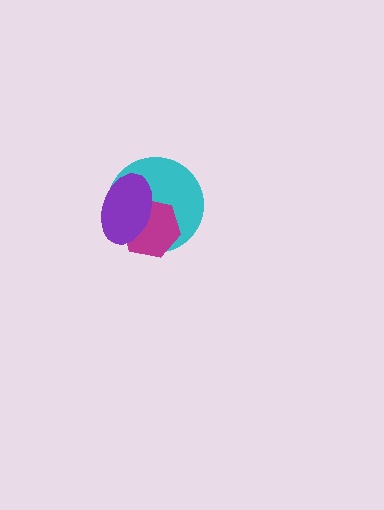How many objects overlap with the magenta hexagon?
2 objects overlap with the magenta hexagon.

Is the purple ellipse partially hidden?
No, no other shape covers it.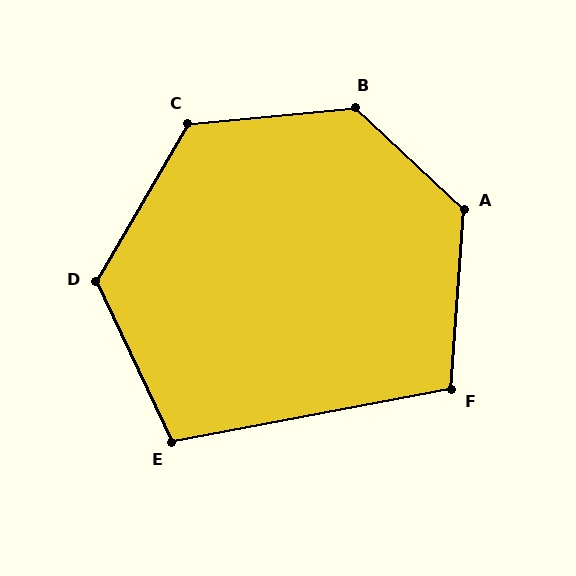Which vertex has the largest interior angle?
B, at approximately 131 degrees.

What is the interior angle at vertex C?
Approximately 126 degrees (obtuse).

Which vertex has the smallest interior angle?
F, at approximately 104 degrees.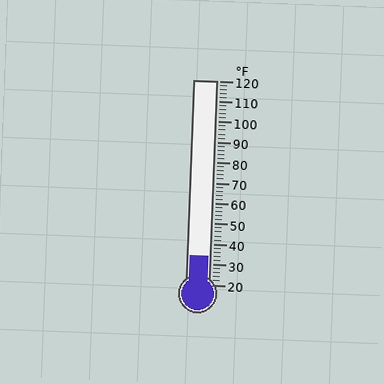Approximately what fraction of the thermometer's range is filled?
The thermometer is filled to approximately 15% of its range.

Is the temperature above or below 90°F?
The temperature is below 90°F.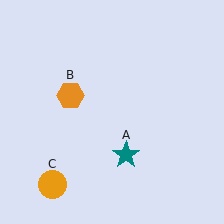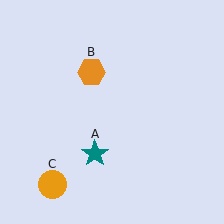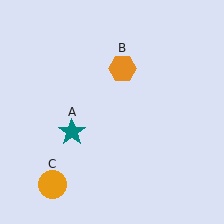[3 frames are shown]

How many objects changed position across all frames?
2 objects changed position: teal star (object A), orange hexagon (object B).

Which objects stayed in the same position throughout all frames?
Orange circle (object C) remained stationary.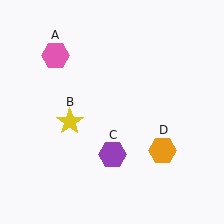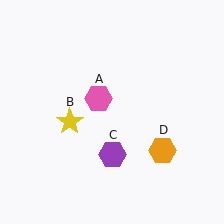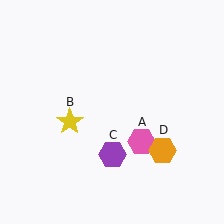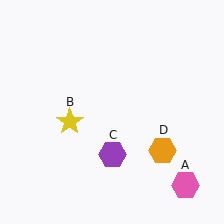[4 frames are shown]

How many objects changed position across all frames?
1 object changed position: pink hexagon (object A).